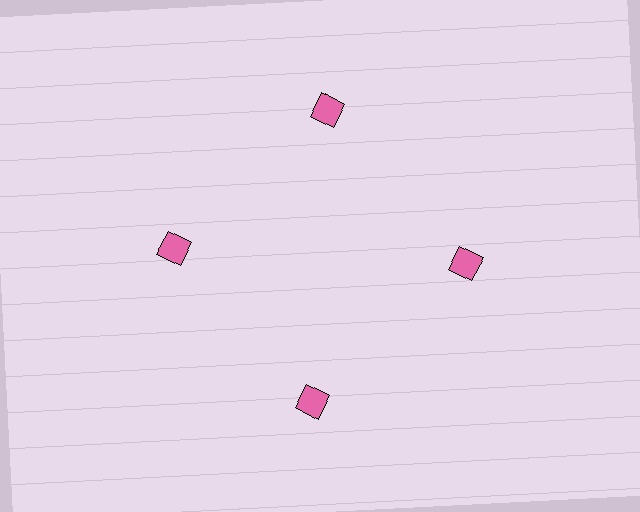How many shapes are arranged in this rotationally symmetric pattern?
There are 4 shapes, arranged in 4 groups of 1.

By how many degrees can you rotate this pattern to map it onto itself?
The pattern maps onto itself every 90 degrees of rotation.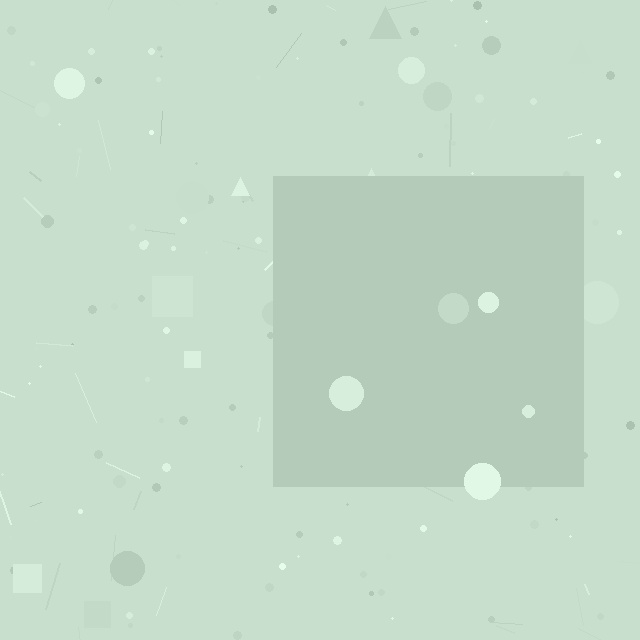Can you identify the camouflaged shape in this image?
The camouflaged shape is a square.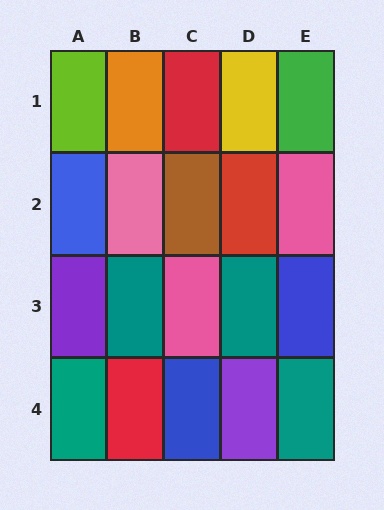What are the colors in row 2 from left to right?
Blue, pink, brown, red, pink.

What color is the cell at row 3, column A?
Purple.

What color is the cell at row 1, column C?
Red.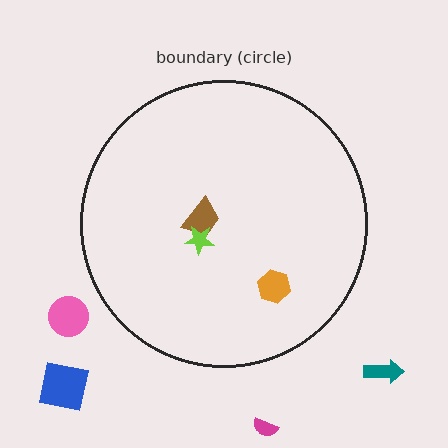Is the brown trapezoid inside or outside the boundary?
Inside.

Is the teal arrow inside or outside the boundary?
Outside.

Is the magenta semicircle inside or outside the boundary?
Outside.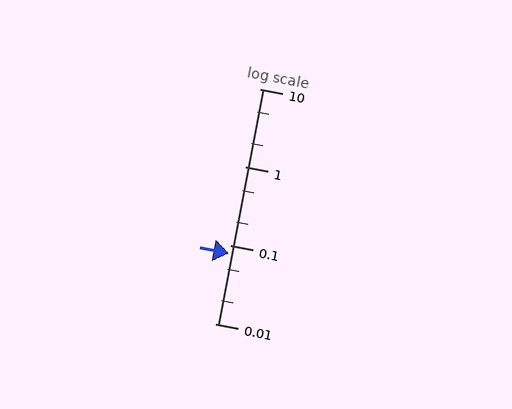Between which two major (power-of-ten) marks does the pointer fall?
The pointer is between 0.01 and 0.1.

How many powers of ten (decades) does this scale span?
The scale spans 3 decades, from 0.01 to 10.